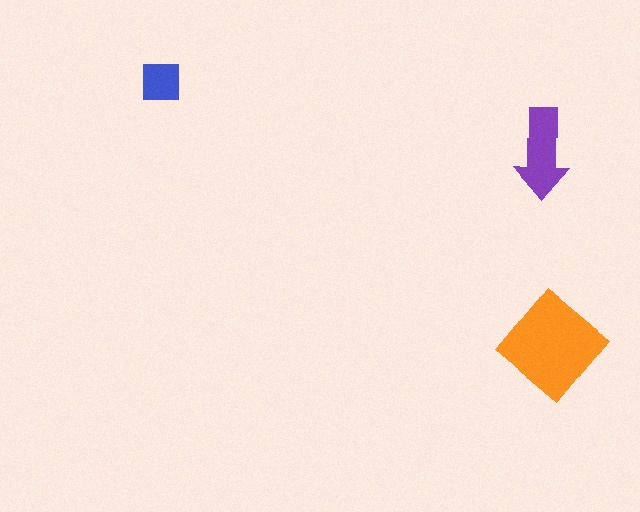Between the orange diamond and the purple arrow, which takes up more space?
The orange diamond.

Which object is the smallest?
The blue square.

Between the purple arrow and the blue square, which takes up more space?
The purple arrow.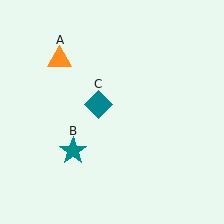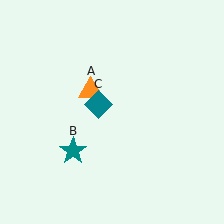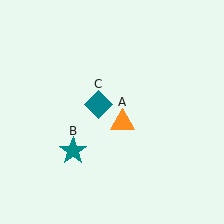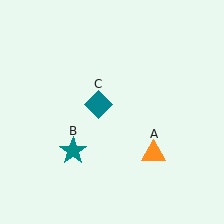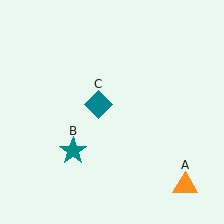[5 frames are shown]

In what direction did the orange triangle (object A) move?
The orange triangle (object A) moved down and to the right.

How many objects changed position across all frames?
1 object changed position: orange triangle (object A).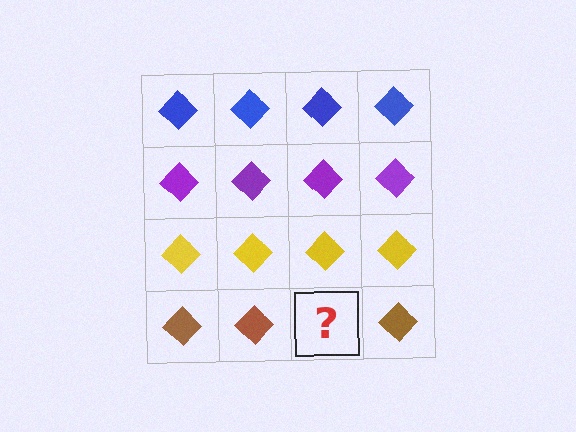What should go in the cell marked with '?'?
The missing cell should contain a brown diamond.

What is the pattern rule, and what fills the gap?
The rule is that each row has a consistent color. The gap should be filled with a brown diamond.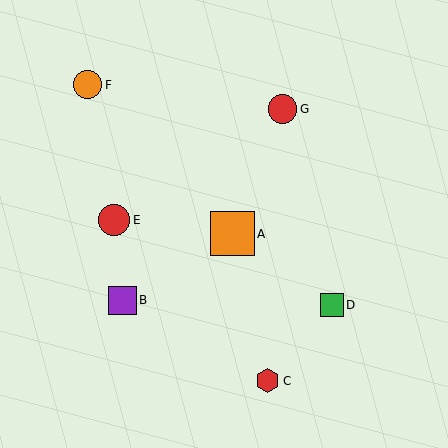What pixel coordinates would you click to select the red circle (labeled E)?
Click at (114, 220) to select the red circle E.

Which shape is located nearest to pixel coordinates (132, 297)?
The purple square (labeled B) at (122, 300) is nearest to that location.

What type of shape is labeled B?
Shape B is a purple square.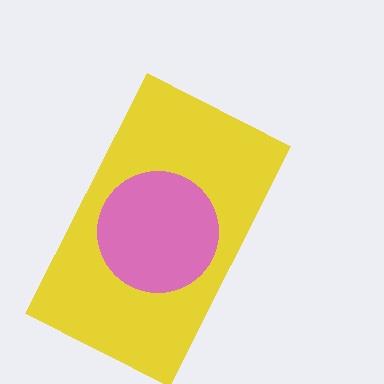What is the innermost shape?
The pink circle.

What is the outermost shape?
The yellow rectangle.